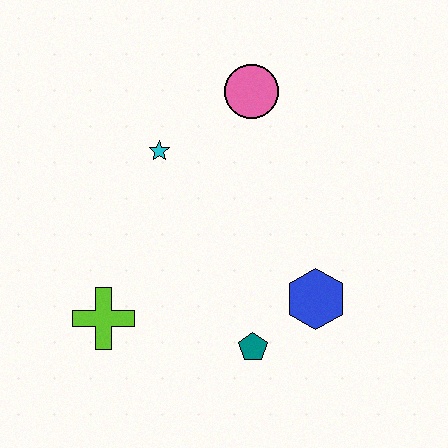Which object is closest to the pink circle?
The cyan star is closest to the pink circle.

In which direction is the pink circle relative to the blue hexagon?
The pink circle is above the blue hexagon.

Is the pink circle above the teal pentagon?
Yes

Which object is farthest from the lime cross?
The pink circle is farthest from the lime cross.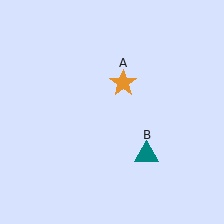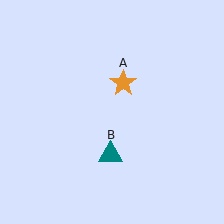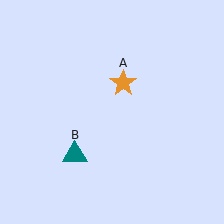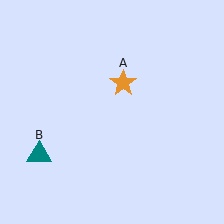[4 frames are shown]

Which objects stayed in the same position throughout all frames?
Orange star (object A) remained stationary.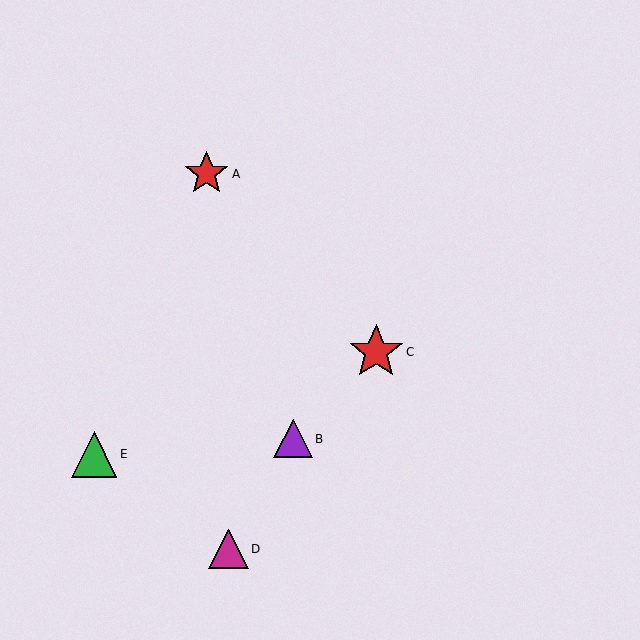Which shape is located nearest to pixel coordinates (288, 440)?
The purple triangle (labeled B) at (293, 439) is nearest to that location.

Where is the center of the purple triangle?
The center of the purple triangle is at (293, 439).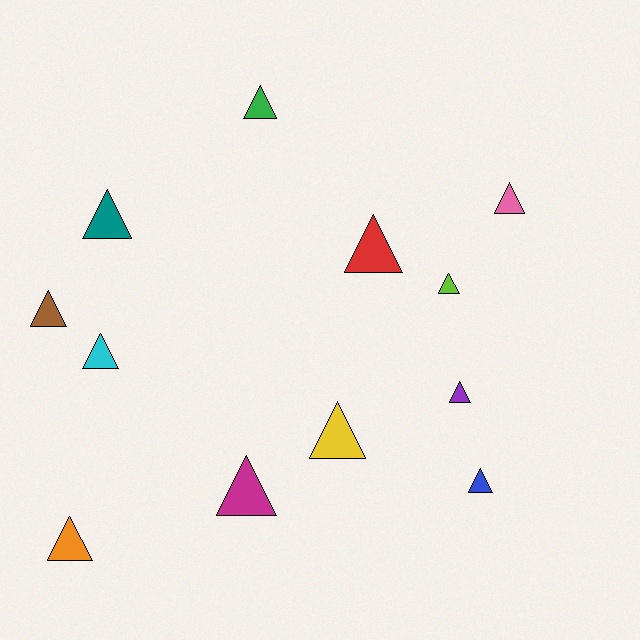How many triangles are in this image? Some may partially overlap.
There are 12 triangles.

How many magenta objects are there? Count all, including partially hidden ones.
There is 1 magenta object.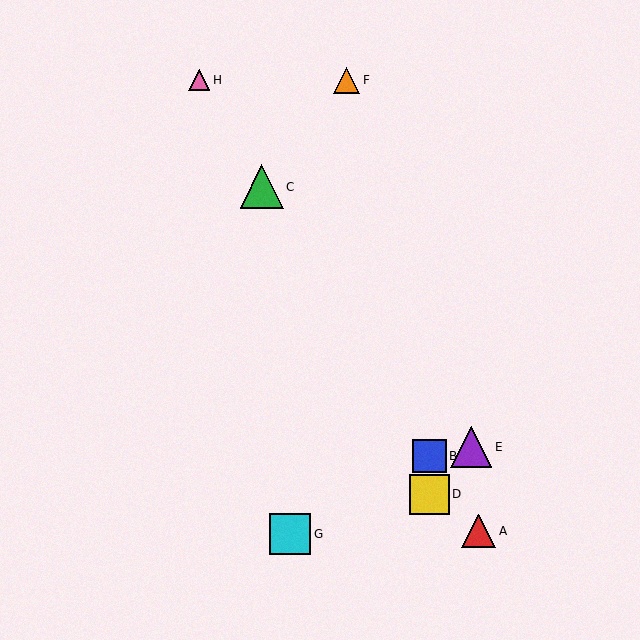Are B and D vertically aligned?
Yes, both are at x≈429.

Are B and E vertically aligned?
No, B is at x≈429 and E is at x≈471.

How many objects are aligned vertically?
2 objects (B, D) are aligned vertically.